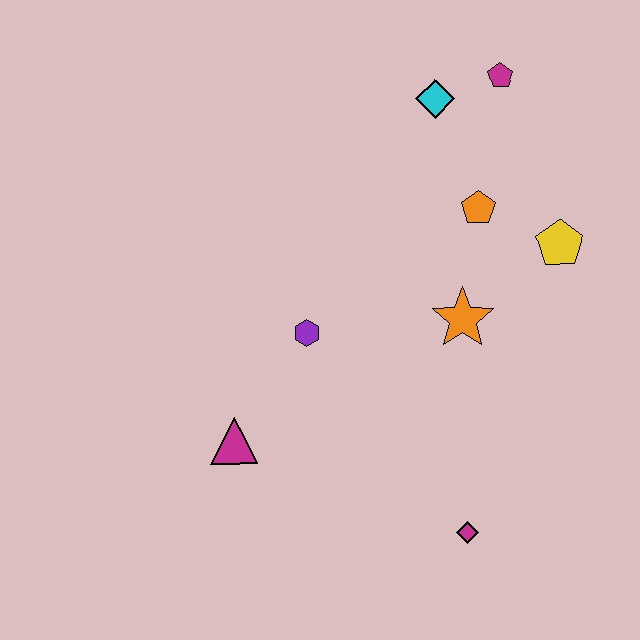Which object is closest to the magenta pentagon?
The cyan diamond is closest to the magenta pentagon.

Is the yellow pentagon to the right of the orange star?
Yes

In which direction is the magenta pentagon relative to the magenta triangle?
The magenta pentagon is above the magenta triangle.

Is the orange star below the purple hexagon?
No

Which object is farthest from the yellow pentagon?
The magenta triangle is farthest from the yellow pentagon.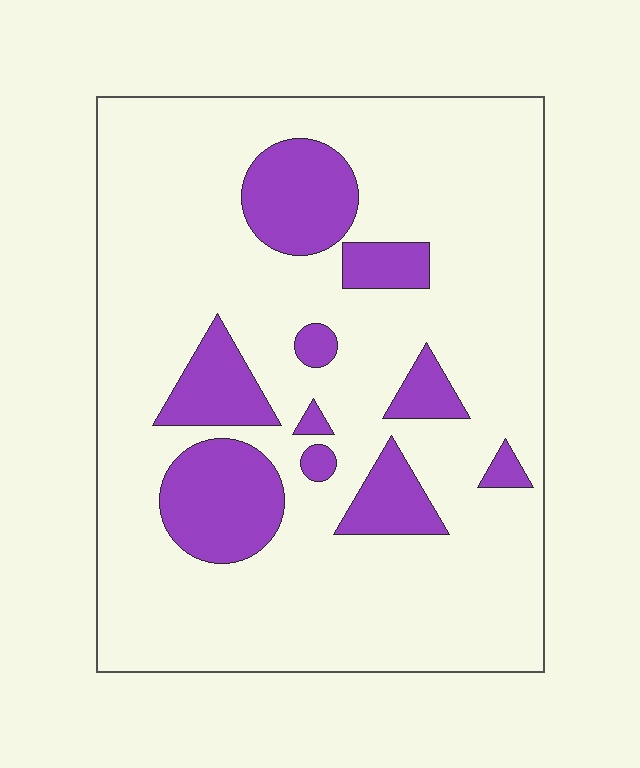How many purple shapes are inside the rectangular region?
10.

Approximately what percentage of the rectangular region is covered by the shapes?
Approximately 20%.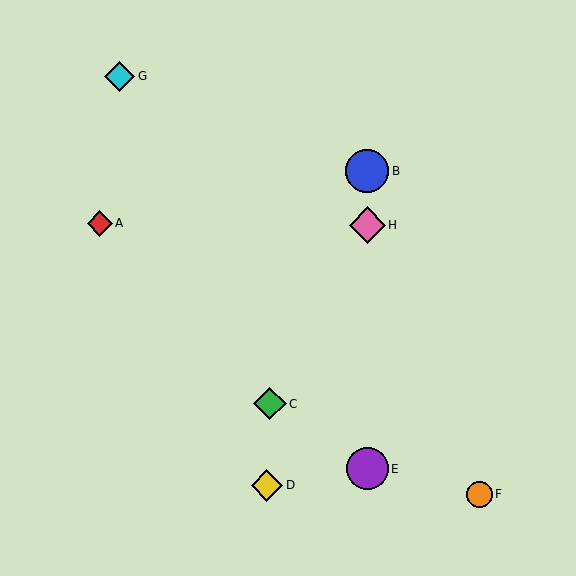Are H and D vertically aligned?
No, H is at x≈367 and D is at x≈267.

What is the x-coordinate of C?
Object C is at x≈270.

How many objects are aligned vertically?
3 objects (B, E, H) are aligned vertically.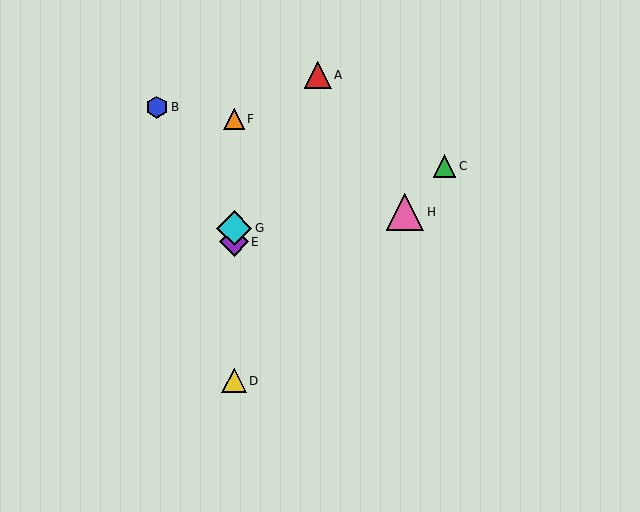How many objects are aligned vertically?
4 objects (D, E, F, G) are aligned vertically.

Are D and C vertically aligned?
No, D is at x≈234 and C is at x≈444.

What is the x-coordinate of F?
Object F is at x≈234.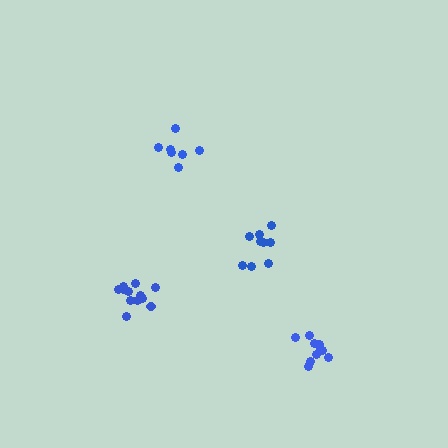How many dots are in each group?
Group 1: 7 dots, Group 2: 9 dots, Group 3: 12 dots, Group 4: 10 dots (38 total).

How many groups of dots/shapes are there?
There are 4 groups.